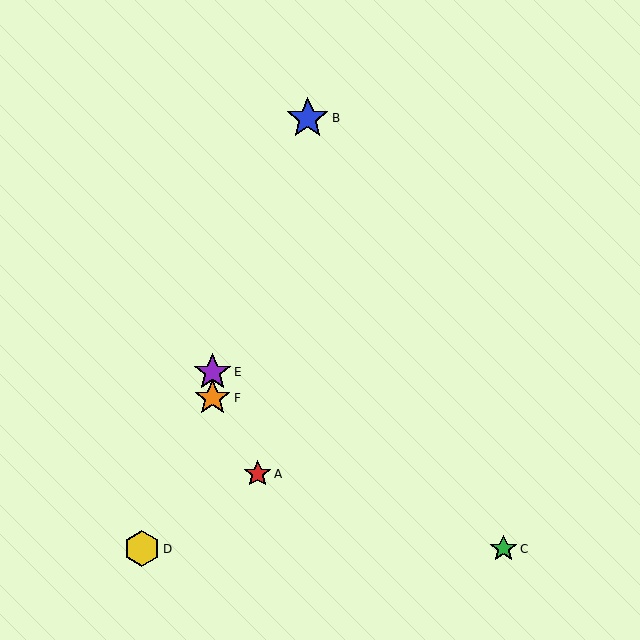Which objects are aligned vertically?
Objects E, F are aligned vertically.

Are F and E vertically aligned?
Yes, both are at x≈212.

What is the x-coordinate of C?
Object C is at x≈504.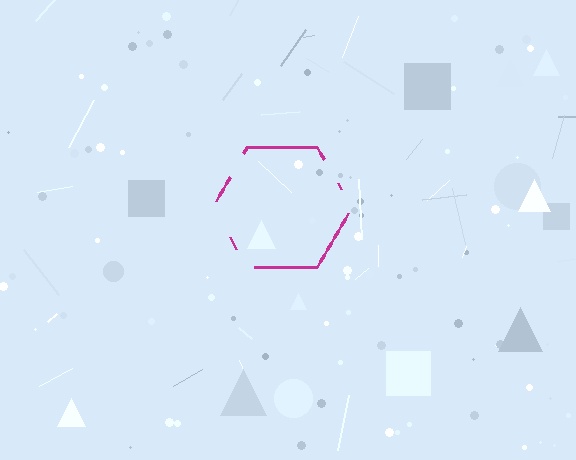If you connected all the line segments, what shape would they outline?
They would outline a hexagon.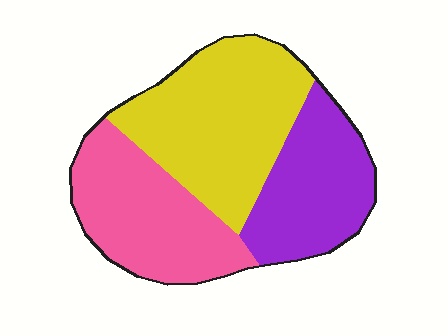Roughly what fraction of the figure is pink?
Pink covers about 30% of the figure.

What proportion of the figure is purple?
Purple covers 28% of the figure.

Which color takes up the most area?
Yellow, at roughly 40%.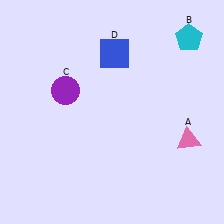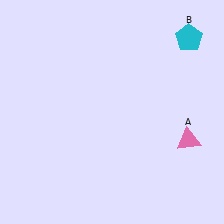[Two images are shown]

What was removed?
The blue square (D), the purple circle (C) were removed in Image 2.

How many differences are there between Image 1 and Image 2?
There are 2 differences between the two images.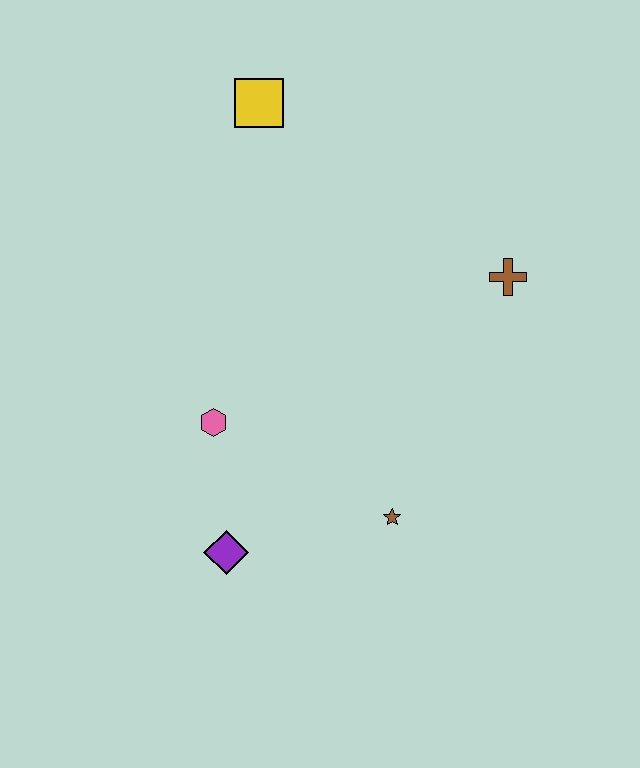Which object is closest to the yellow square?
The brown cross is closest to the yellow square.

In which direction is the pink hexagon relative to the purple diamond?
The pink hexagon is above the purple diamond.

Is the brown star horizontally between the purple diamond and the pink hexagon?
No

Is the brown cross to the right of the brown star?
Yes